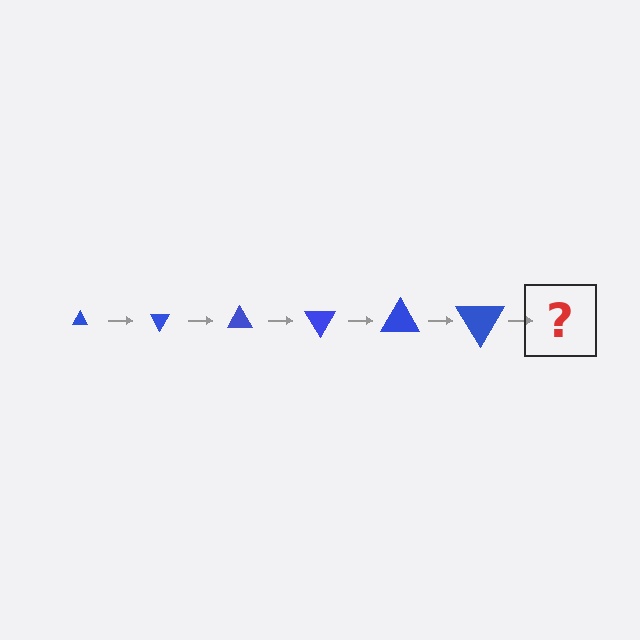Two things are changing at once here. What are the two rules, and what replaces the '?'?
The two rules are that the triangle grows larger each step and it rotates 60 degrees each step. The '?' should be a triangle, larger than the previous one and rotated 360 degrees from the start.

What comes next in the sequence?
The next element should be a triangle, larger than the previous one and rotated 360 degrees from the start.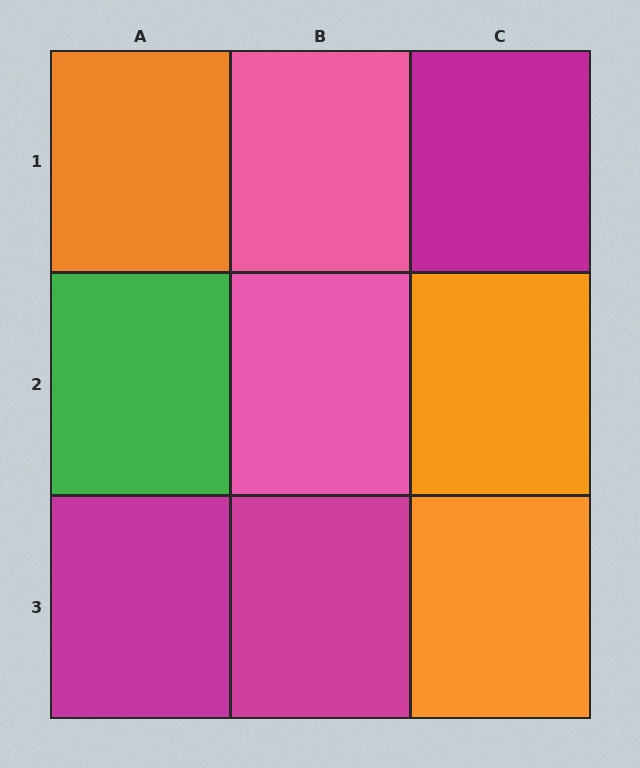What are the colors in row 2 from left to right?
Green, pink, orange.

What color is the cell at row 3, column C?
Orange.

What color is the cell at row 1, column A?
Orange.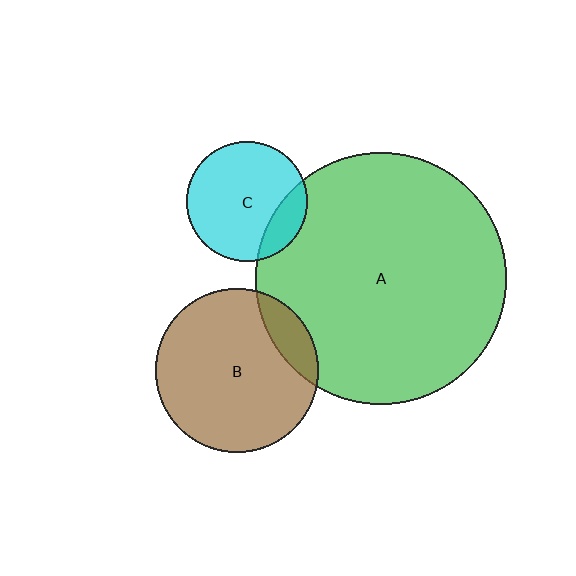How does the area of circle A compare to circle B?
Approximately 2.4 times.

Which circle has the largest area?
Circle A (green).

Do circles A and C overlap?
Yes.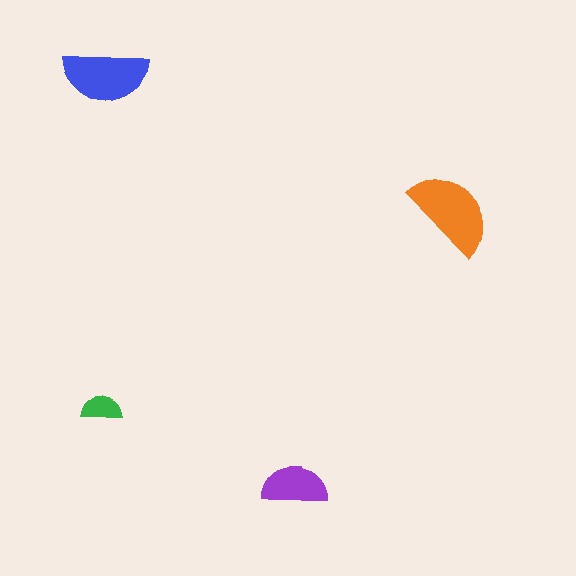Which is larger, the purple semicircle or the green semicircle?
The purple one.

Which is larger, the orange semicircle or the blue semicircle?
The orange one.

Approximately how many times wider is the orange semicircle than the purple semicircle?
About 1.5 times wider.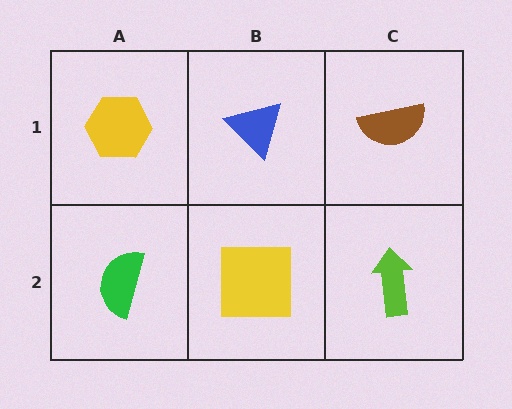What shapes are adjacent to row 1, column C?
A lime arrow (row 2, column C), a blue triangle (row 1, column B).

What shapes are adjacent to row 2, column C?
A brown semicircle (row 1, column C), a yellow square (row 2, column B).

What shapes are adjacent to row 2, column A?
A yellow hexagon (row 1, column A), a yellow square (row 2, column B).